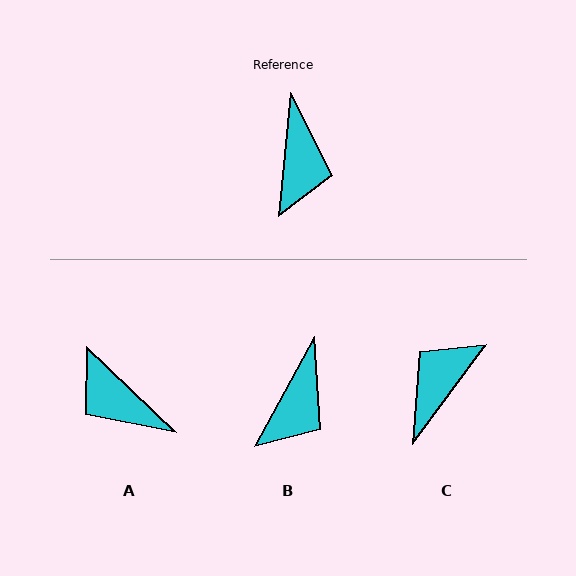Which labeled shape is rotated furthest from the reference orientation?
C, about 149 degrees away.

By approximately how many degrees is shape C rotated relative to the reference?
Approximately 149 degrees counter-clockwise.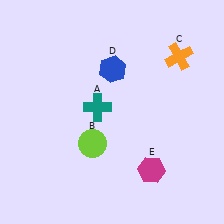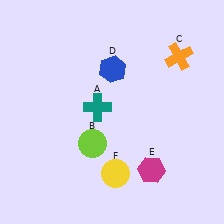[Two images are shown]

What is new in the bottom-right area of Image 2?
A yellow circle (F) was added in the bottom-right area of Image 2.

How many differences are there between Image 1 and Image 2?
There is 1 difference between the two images.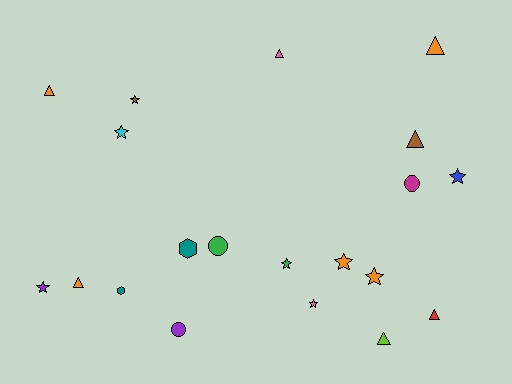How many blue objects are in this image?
There is 1 blue object.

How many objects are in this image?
There are 20 objects.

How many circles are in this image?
There are 3 circles.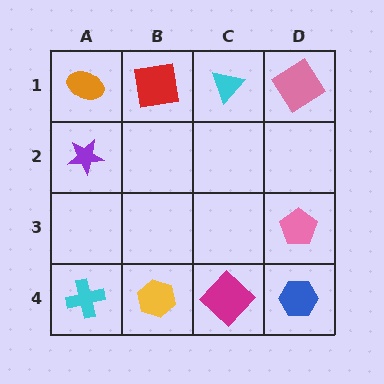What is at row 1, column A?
An orange ellipse.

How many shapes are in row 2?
1 shape.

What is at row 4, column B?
A yellow hexagon.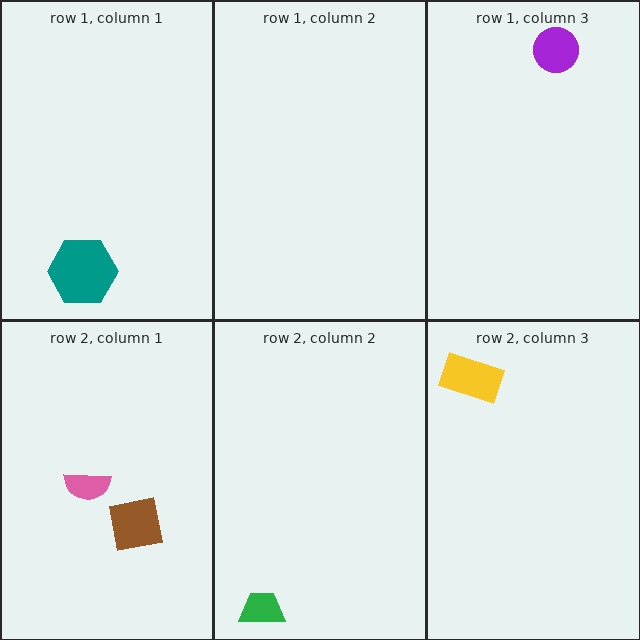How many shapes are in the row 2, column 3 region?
1.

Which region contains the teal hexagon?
The row 1, column 1 region.